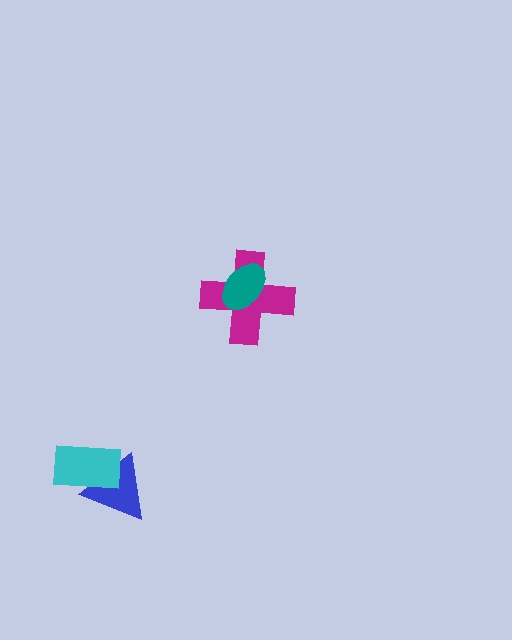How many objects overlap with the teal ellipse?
1 object overlaps with the teal ellipse.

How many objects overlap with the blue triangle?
1 object overlaps with the blue triangle.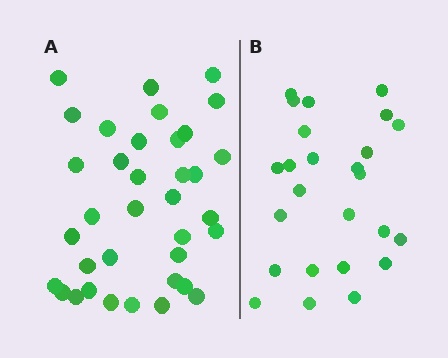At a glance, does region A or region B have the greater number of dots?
Region A (the left region) has more dots.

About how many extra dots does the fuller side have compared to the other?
Region A has roughly 12 or so more dots than region B.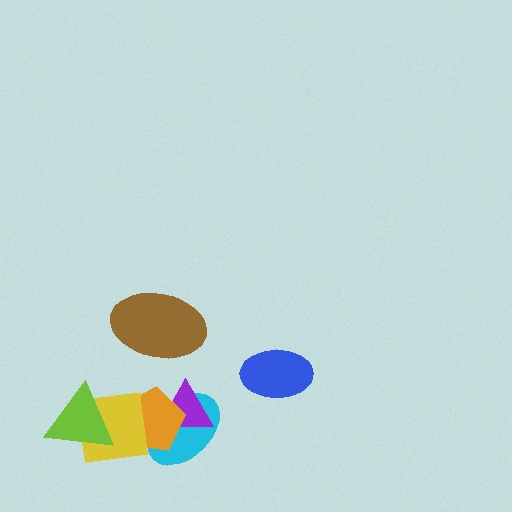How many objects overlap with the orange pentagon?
3 objects overlap with the orange pentagon.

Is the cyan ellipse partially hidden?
Yes, it is partially covered by another shape.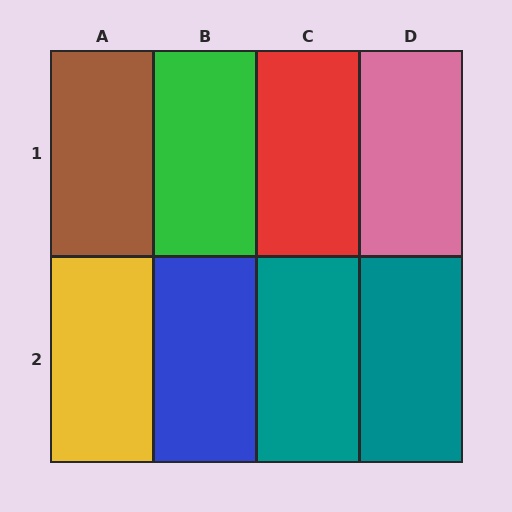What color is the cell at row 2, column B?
Blue.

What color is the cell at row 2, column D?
Teal.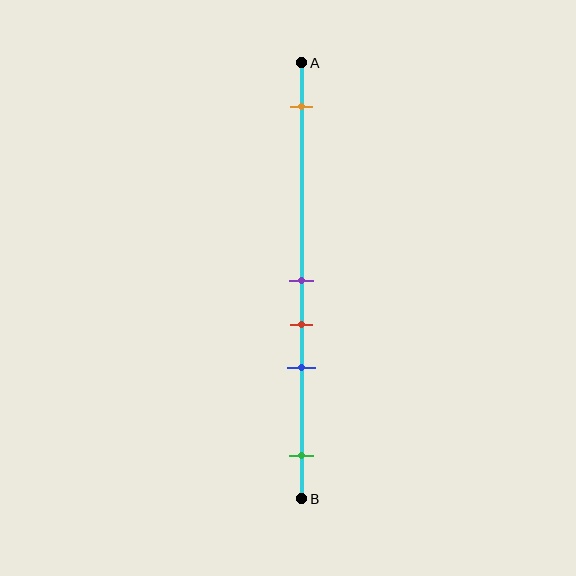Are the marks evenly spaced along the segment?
No, the marks are not evenly spaced.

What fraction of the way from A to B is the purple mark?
The purple mark is approximately 50% (0.5) of the way from A to B.